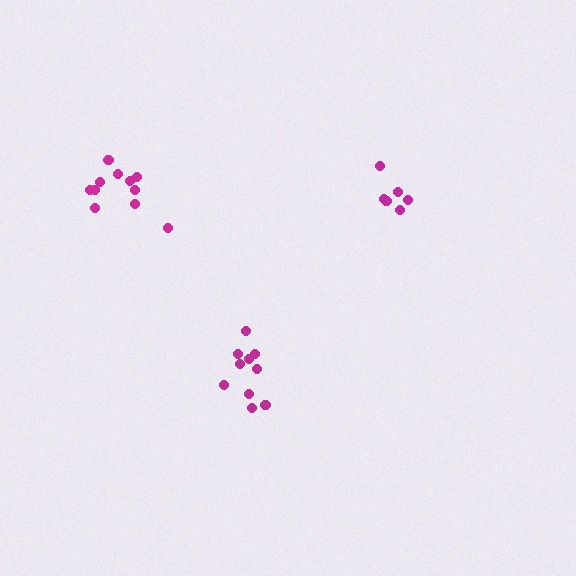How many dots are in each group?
Group 1: 6 dots, Group 2: 10 dots, Group 3: 12 dots (28 total).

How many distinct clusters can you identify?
There are 3 distinct clusters.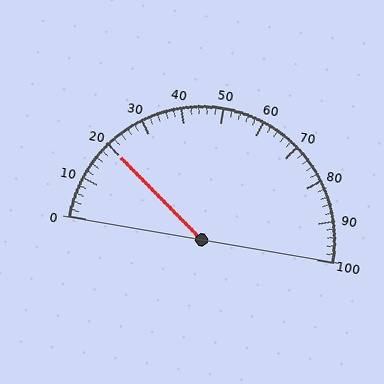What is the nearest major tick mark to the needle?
The nearest major tick mark is 20.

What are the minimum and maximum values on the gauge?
The gauge ranges from 0 to 100.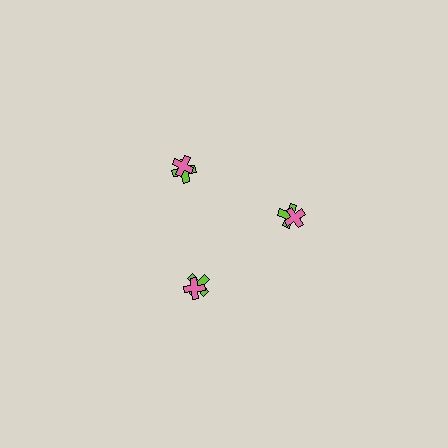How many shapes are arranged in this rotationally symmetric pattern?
There are 6 shapes, arranged in 3 groups of 2.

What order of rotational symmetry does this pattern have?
This pattern has 3-fold rotational symmetry.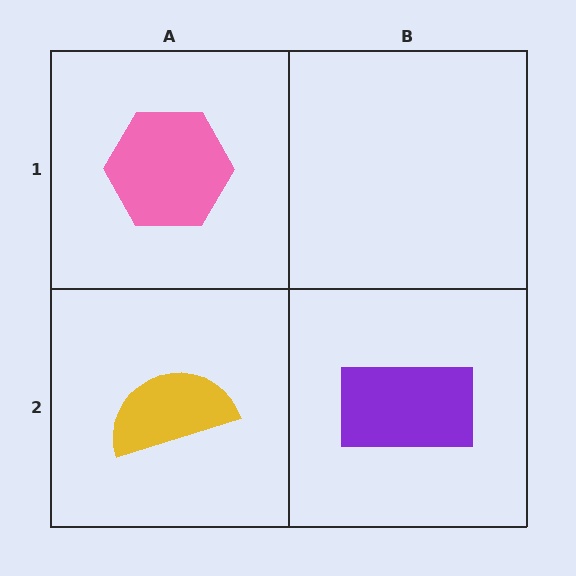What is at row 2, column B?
A purple rectangle.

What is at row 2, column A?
A yellow semicircle.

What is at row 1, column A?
A pink hexagon.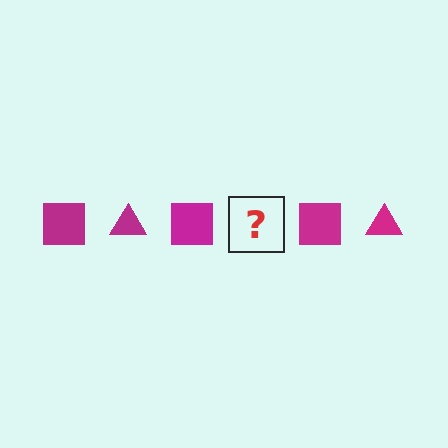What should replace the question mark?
The question mark should be replaced with a magenta triangle.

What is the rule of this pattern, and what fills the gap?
The rule is that the pattern cycles through square, triangle shapes in magenta. The gap should be filled with a magenta triangle.